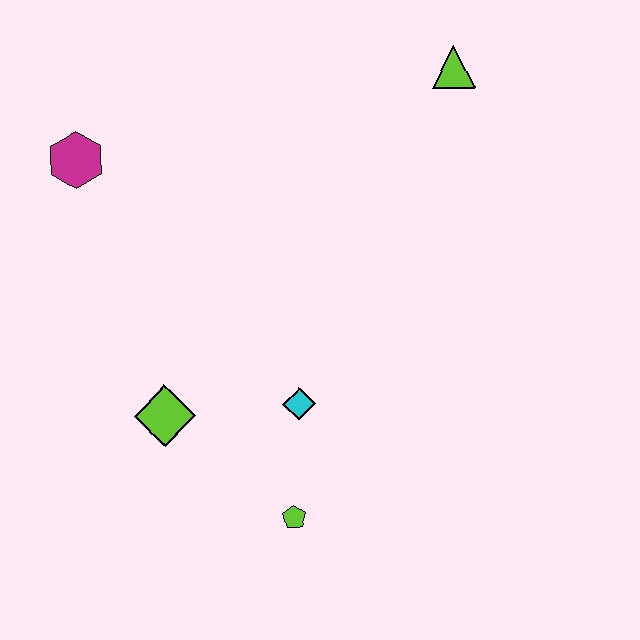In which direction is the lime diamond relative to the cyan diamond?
The lime diamond is to the left of the cyan diamond.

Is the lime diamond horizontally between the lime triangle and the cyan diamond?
No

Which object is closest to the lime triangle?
The cyan diamond is closest to the lime triangle.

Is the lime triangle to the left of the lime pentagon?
No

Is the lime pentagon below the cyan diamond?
Yes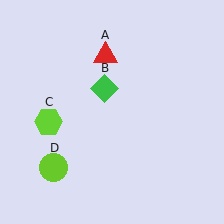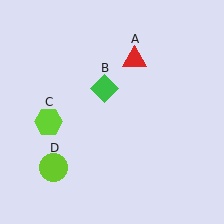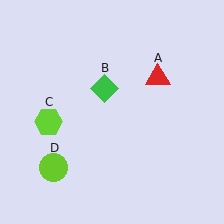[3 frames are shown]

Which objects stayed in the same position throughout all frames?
Green diamond (object B) and lime hexagon (object C) and lime circle (object D) remained stationary.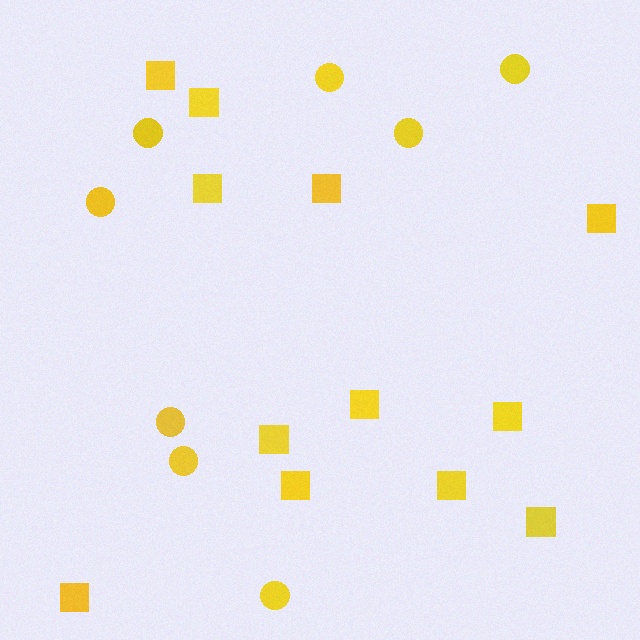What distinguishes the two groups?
There are 2 groups: one group of circles (8) and one group of squares (12).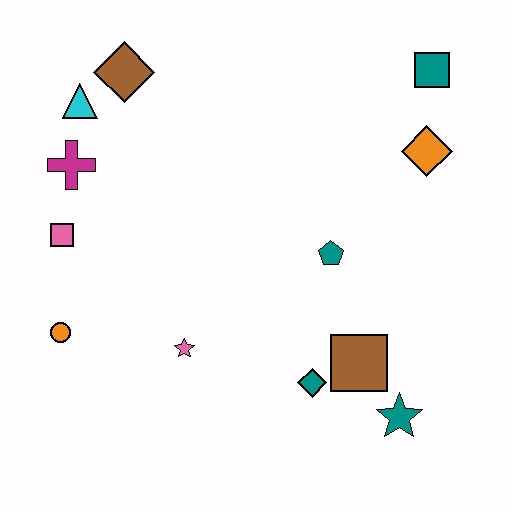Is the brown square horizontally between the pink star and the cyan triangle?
No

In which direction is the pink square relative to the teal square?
The pink square is to the left of the teal square.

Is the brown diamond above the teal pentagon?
Yes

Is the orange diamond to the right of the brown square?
Yes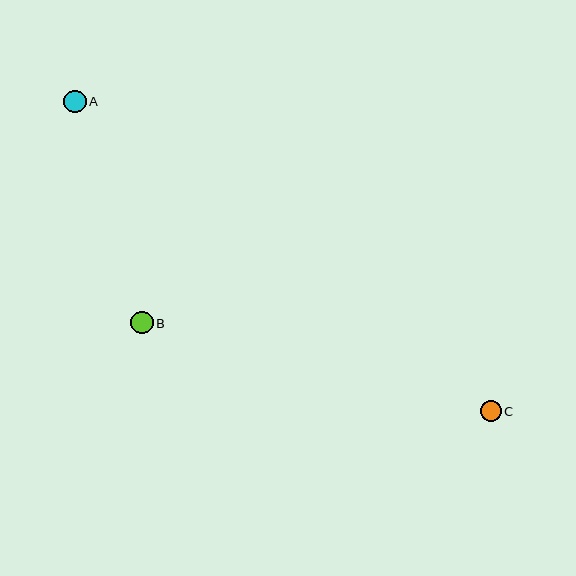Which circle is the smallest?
Circle C is the smallest with a size of approximately 21 pixels.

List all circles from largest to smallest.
From largest to smallest: B, A, C.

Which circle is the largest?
Circle B is the largest with a size of approximately 22 pixels.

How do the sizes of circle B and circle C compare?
Circle B and circle C are approximately the same size.